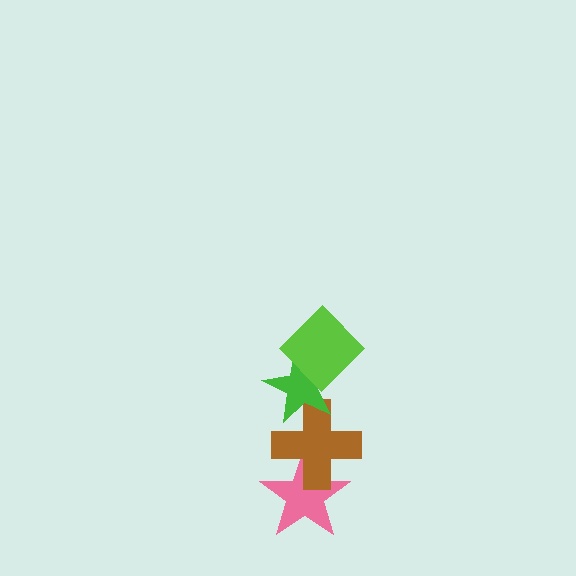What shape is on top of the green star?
The lime diamond is on top of the green star.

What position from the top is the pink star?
The pink star is 4th from the top.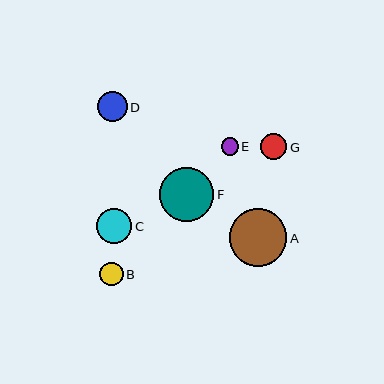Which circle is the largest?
Circle A is the largest with a size of approximately 57 pixels.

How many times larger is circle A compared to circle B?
Circle A is approximately 2.4 times the size of circle B.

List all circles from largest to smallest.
From largest to smallest: A, F, C, D, G, B, E.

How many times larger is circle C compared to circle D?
Circle C is approximately 1.2 times the size of circle D.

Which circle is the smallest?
Circle E is the smallest with a size of approximately 17 pixels.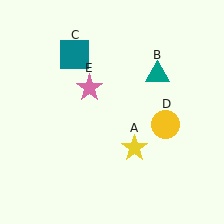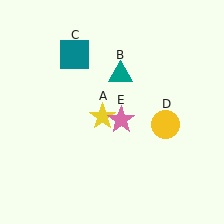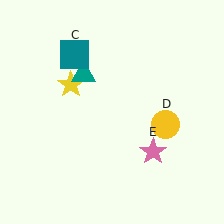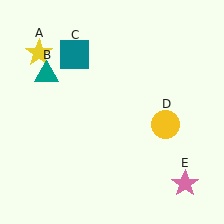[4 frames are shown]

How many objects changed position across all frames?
3 objects changed position: yellow star (object A), teal triangle (object B), pink star (object E).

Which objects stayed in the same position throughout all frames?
Teal square (object C) and yellow circle (object D) remained stationary.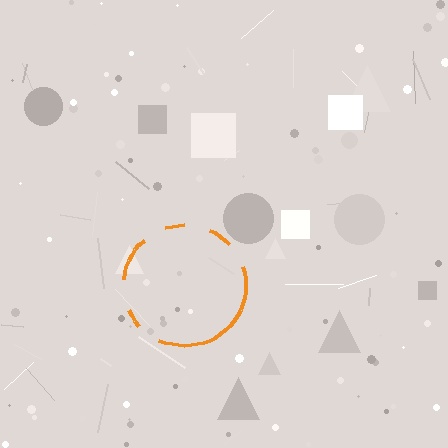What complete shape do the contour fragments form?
The contour fragments form a circle.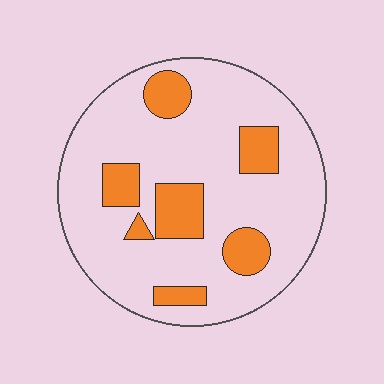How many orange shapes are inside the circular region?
7.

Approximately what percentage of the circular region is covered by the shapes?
Approximately 20%.